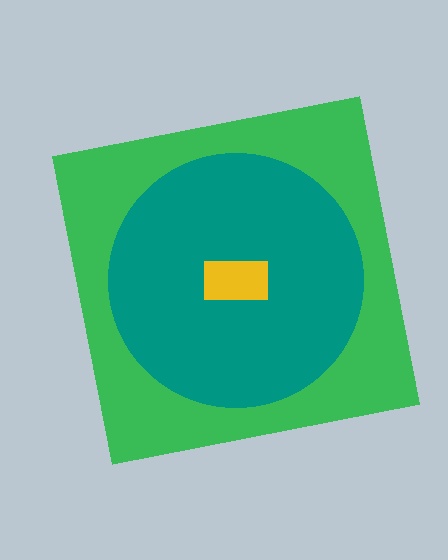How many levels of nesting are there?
3.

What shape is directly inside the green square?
The teal circle.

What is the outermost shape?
The green square.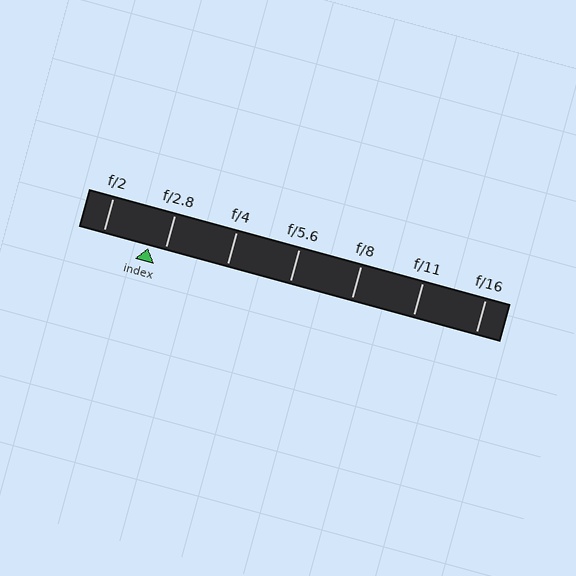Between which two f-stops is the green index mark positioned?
The index mark is between f/2 and f/2.8.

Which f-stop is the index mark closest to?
The index mark is closest to f/2.8.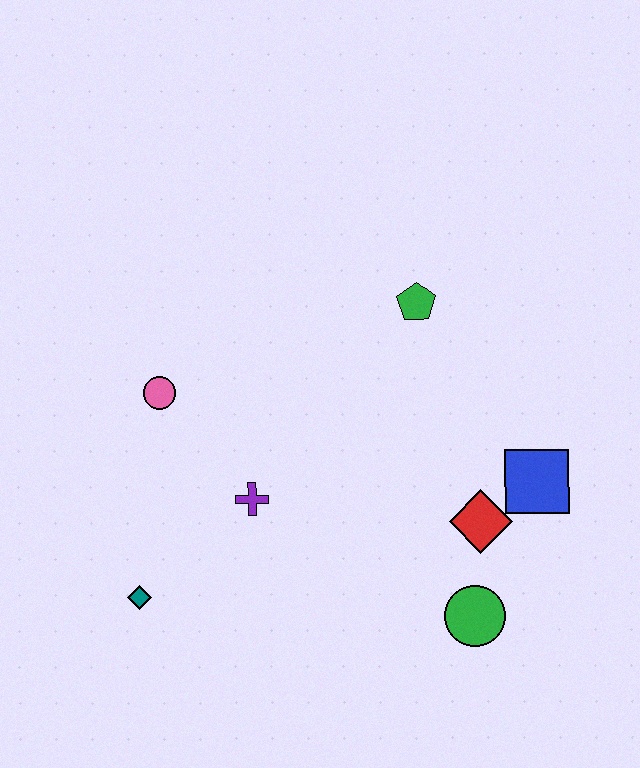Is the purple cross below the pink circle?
Yes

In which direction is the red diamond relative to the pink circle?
The red diamond is to the right of the pink circle.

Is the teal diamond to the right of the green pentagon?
No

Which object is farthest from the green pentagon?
The teal diamond is farthest from the green pentagon.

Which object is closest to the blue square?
The red diamond is closest to the blue square.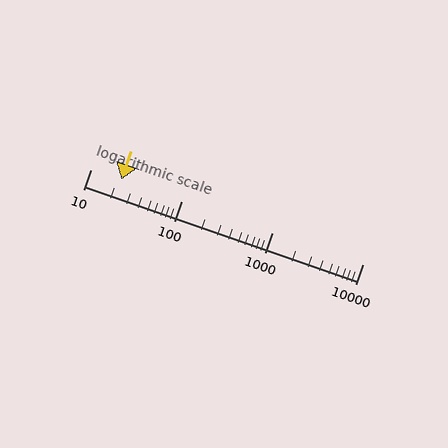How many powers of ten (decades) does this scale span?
The scale spans 3 decades, from 10 to 10000.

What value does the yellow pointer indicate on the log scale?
The pointer indicates approximately 22.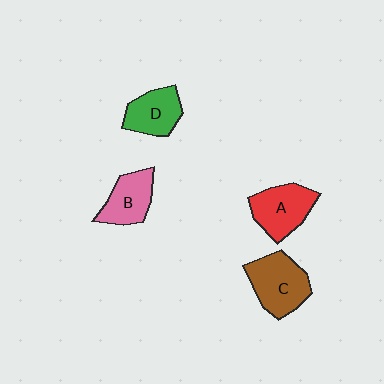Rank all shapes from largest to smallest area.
From largest to smallest: C (brown), A (red), B (pink), D (green).